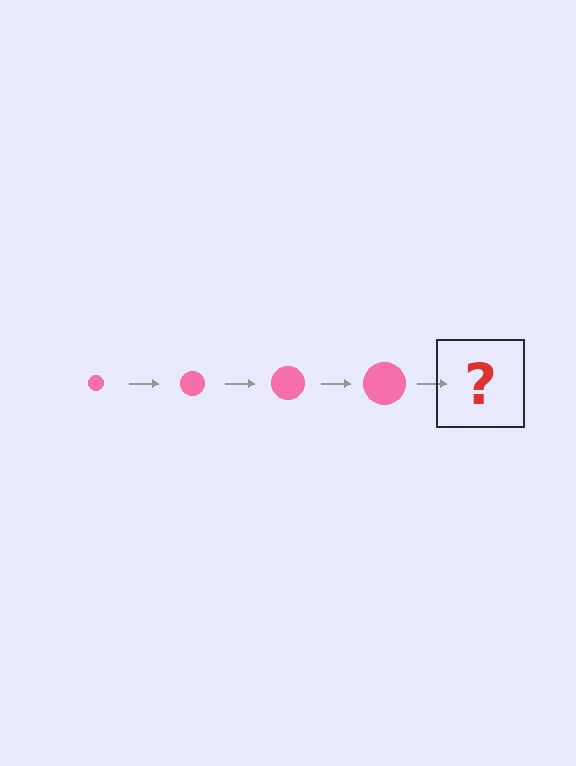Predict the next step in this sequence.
The next step is a pink circle, larger than the previous one.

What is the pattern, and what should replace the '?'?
The pattern is that the circle gets progressively larger each step. The '?' should be a pink circle, larger than the previous one.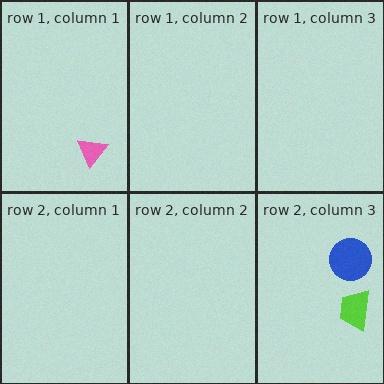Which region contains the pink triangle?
The row 1, column 1 region.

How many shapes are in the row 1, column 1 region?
1.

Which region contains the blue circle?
The row 2, column 3 region.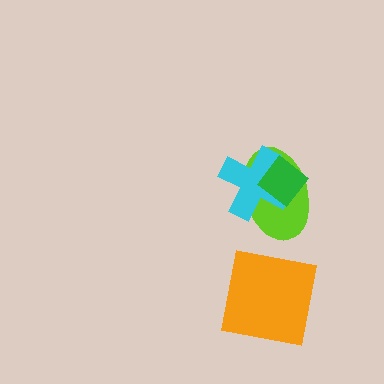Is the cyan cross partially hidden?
Yes, it is partially covered by another shape.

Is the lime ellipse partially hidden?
Yes, it is partially covered by another shape.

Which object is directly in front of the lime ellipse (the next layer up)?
The cyan cross is directly in front of the lime ellipse.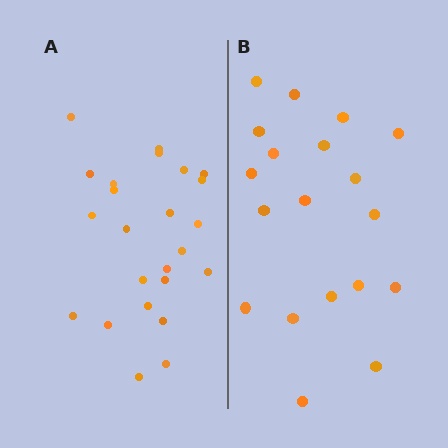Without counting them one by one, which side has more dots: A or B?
Region A (the left region) has more dots.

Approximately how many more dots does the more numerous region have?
Region A has about 5 more dots than region B.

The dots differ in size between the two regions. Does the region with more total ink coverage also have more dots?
No. Region B has more total ink coverage because its dots are larger, but region A actually contains more individual dots. Total area can be misleading — the number of items is what matters here.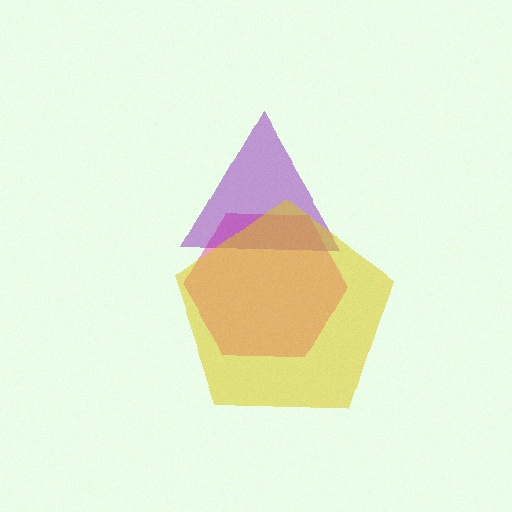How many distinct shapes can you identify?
There are 3 distinct shapes: a pink hexagon, a purple triangle, a yellow pentagon.